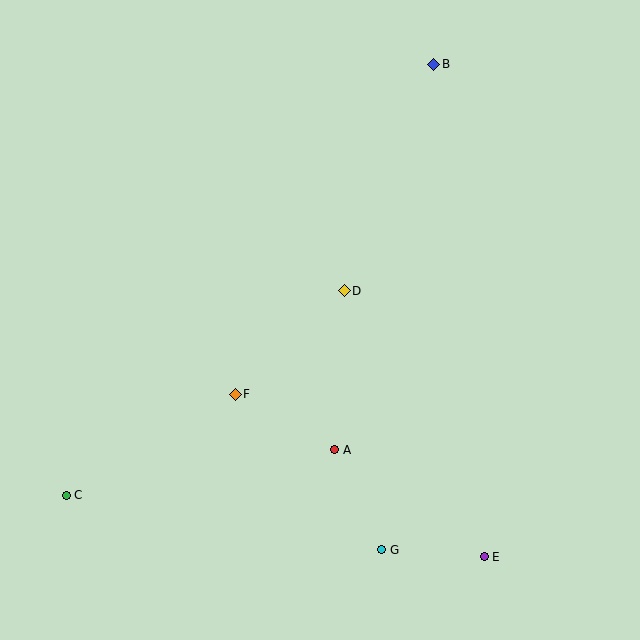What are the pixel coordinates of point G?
Point G is at (382, 550).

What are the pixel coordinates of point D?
Point D is at (344, 291).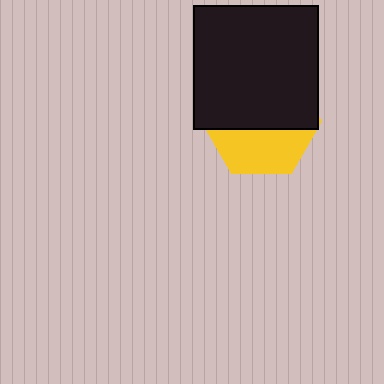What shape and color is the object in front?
The object in front is a black square.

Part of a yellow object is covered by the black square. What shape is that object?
It is a hexagon.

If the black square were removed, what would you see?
You would see the complete yellow hexagon.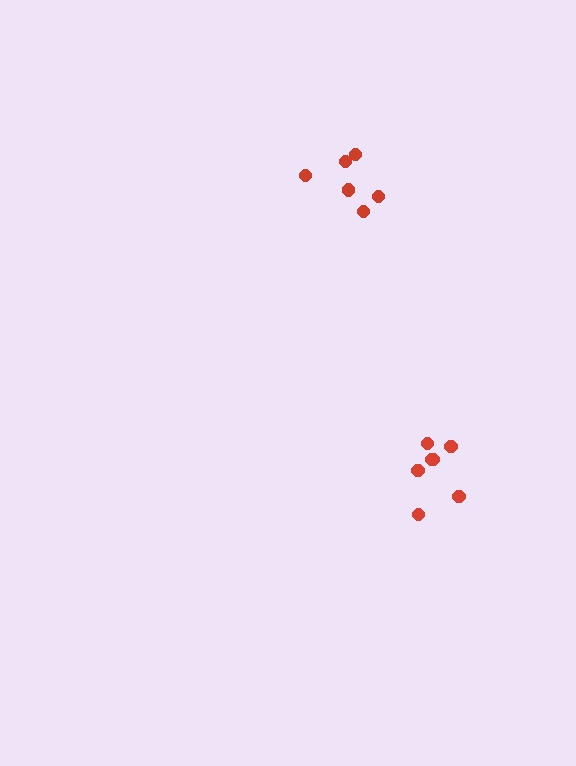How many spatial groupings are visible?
There are 2 spatial groupings.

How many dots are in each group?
Group 1: 7 dots, Group 2: 6 dots (13 total).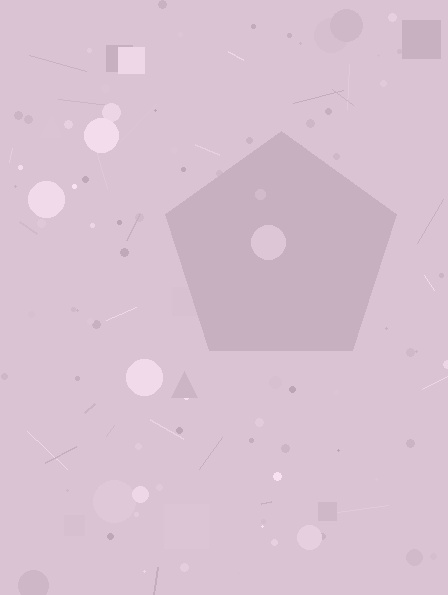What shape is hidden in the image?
A pentagon is hidden in the image.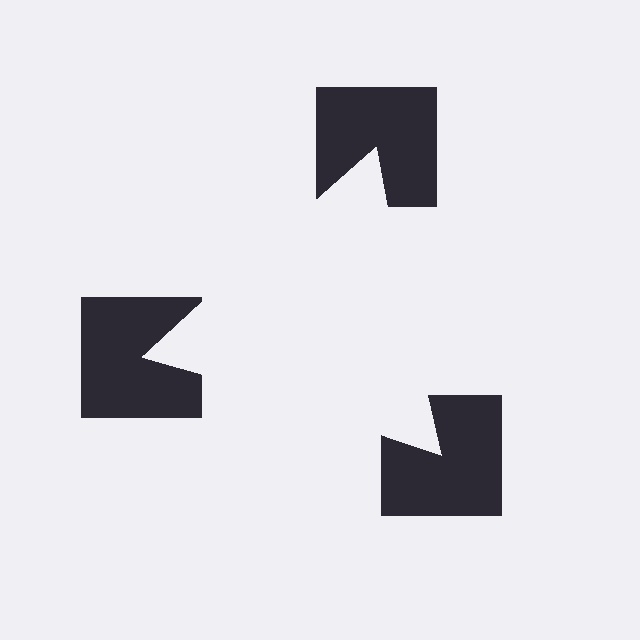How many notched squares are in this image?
There are 3 — one at each vertex of the illusory triangle.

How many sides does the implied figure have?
3 sides.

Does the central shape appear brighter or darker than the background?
It typically appears slightly brighter than the background, even though no actual brightness change is drawn.